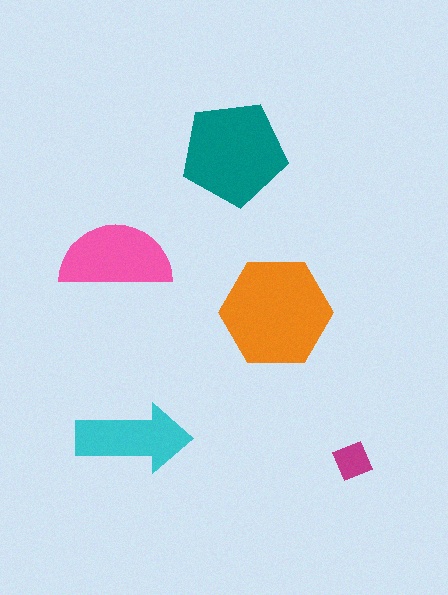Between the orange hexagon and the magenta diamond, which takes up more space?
The orange hexagon.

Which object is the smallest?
The magenta diamond.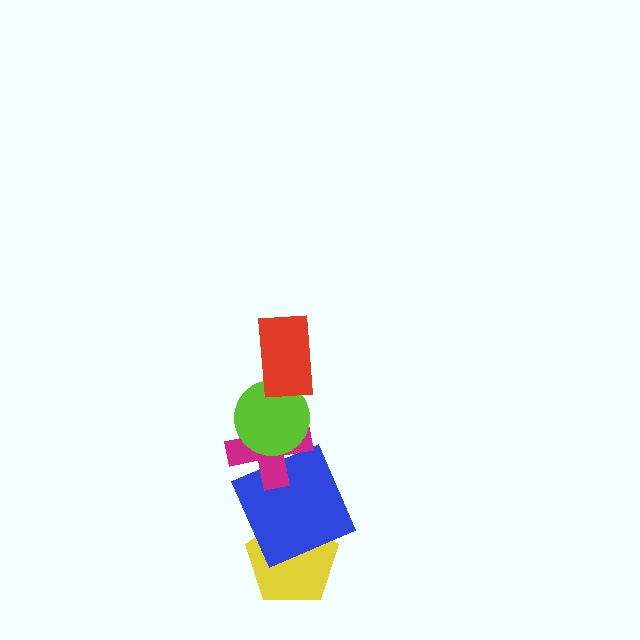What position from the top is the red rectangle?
The red rectangle is 1st from the top.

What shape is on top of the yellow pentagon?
The blue square is on top of the yellow pentagon.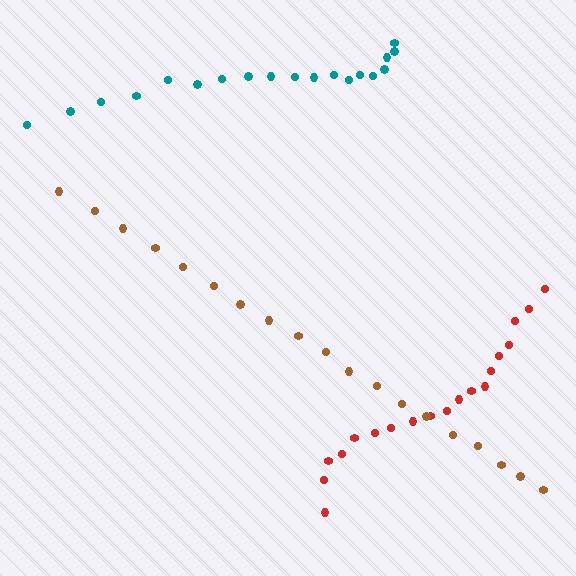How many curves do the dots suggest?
There are 3 distinct paths.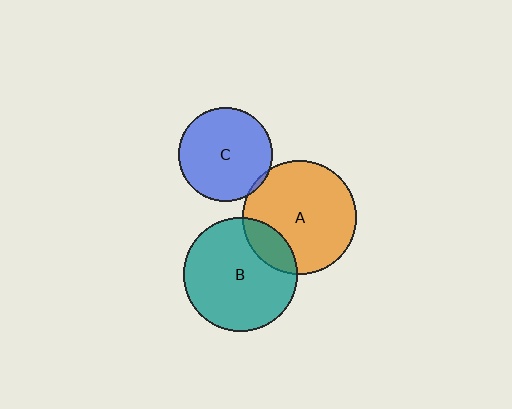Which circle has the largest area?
Circle B (teal).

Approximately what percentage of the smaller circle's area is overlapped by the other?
Approximately 5%.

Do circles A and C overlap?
Yes.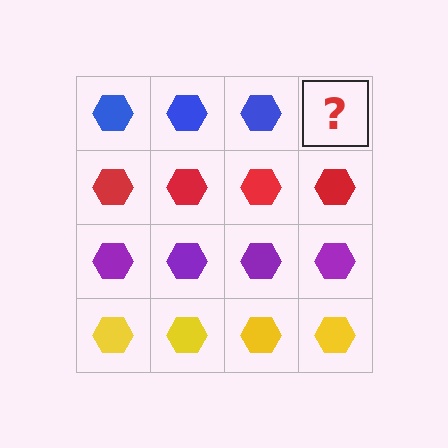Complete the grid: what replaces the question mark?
The question mark should be replaced with a blue hexagon.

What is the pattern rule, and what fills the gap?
The rule is that each row has a consistent color. The gap should be filled with a blue hexagon.